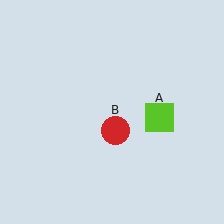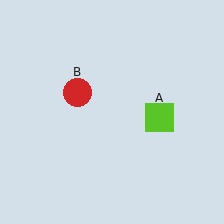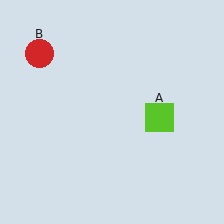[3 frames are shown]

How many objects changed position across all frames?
1 object changed position: red circle (object B).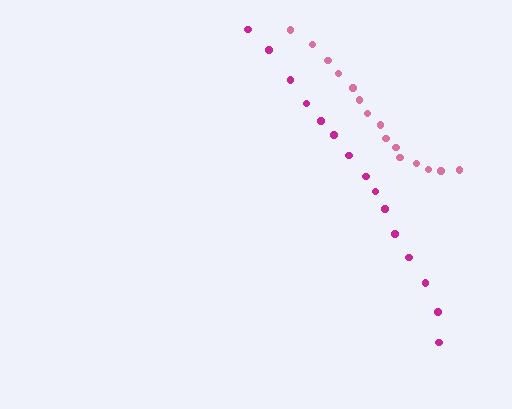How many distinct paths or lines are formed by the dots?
There are 2 distinct paths.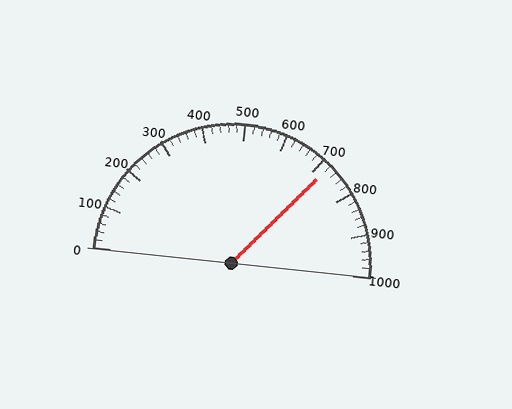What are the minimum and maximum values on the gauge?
The gauge ranges from 0 to 1000.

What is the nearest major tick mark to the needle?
The nearest major tick mark is 700.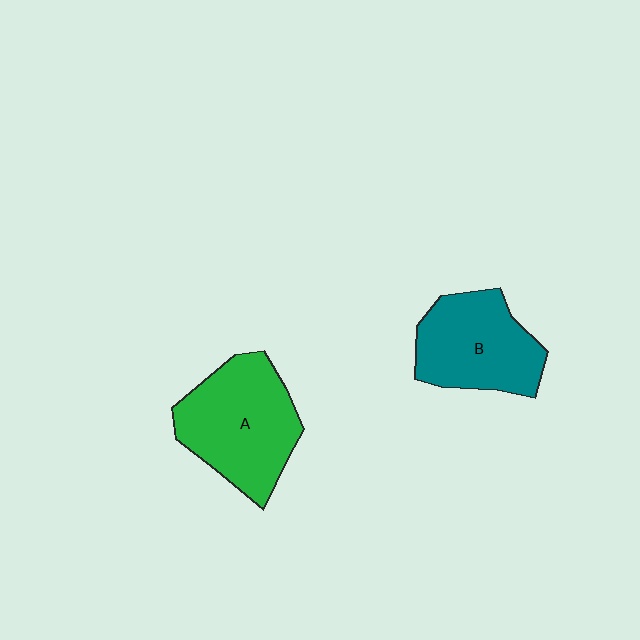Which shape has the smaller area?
Shape B (teal).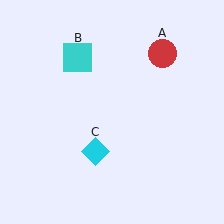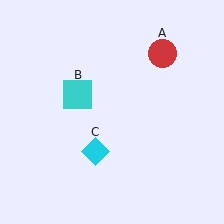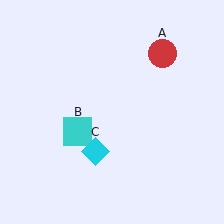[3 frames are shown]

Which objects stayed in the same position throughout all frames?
Red circle (object A) and cyan diamond (object C) remained stationary.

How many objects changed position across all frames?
1 object changed position: cyan square (object B).